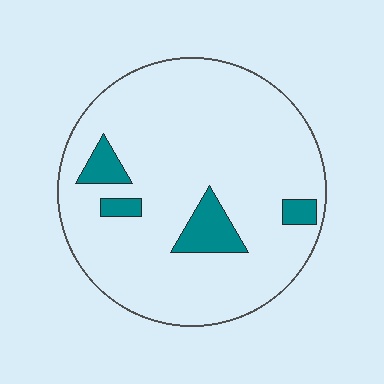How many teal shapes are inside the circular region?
4.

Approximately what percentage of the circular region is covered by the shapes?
Approximately 10%.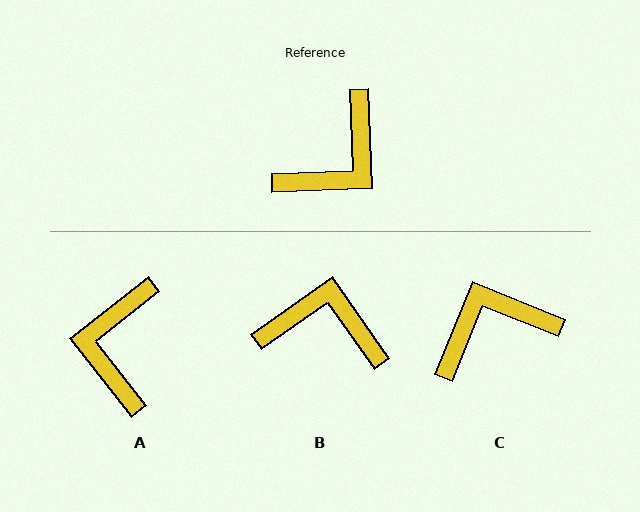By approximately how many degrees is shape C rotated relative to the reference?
Approximately 156 degrees counter-clockwise.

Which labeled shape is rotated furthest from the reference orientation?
C, about 156 degrees away.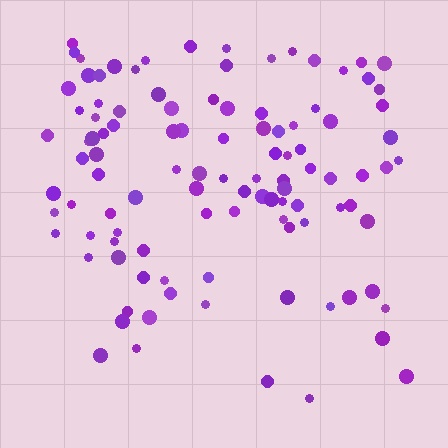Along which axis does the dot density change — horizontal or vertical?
Vertical.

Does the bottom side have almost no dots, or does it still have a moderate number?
Still a moderate number, just noticeably fewer than the top.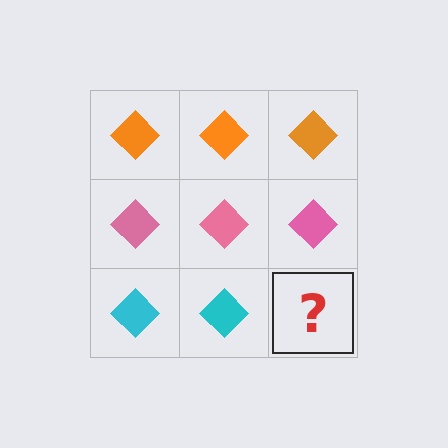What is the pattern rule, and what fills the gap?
The rule is that each row has a consistent color. The gap should be filled with a cyan diamond.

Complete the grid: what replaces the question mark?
The question mark should be replaced with a cyan diamond.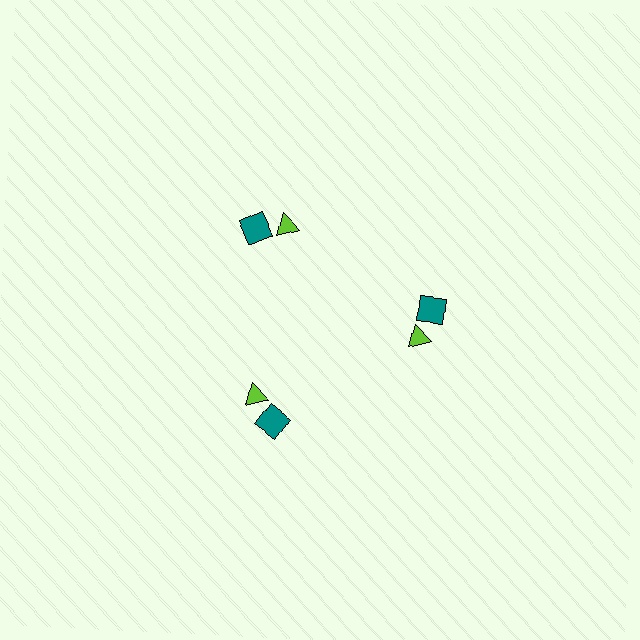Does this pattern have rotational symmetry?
Yes, this pattern has 3-fold rotational symmetry. It looks the same after rotating 120 degrees around the center.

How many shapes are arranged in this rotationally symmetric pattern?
There are 6 shapes, arranged in 3 groups of 2.